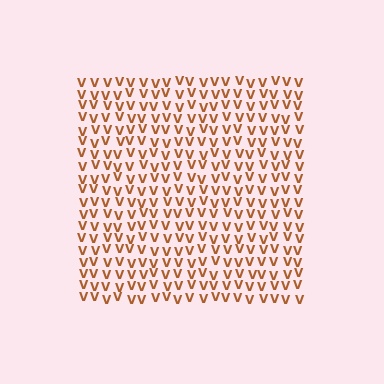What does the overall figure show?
The overall figure shows a square.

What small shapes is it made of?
It is made of small letter V's.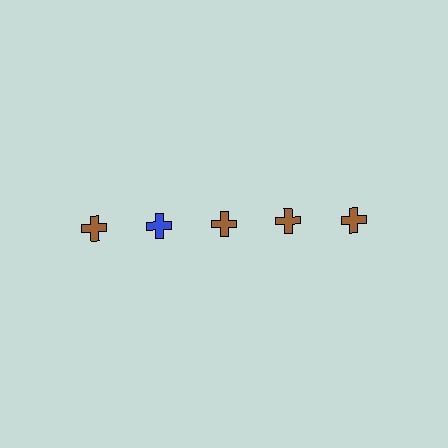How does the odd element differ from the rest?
It has a different color: blue instead of brown.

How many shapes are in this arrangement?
There are 5 shapes arranged in a grid pattern.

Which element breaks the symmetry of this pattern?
The blue cross in the top row, second from left column breaks the symmetry. All other shapes are brown crosses.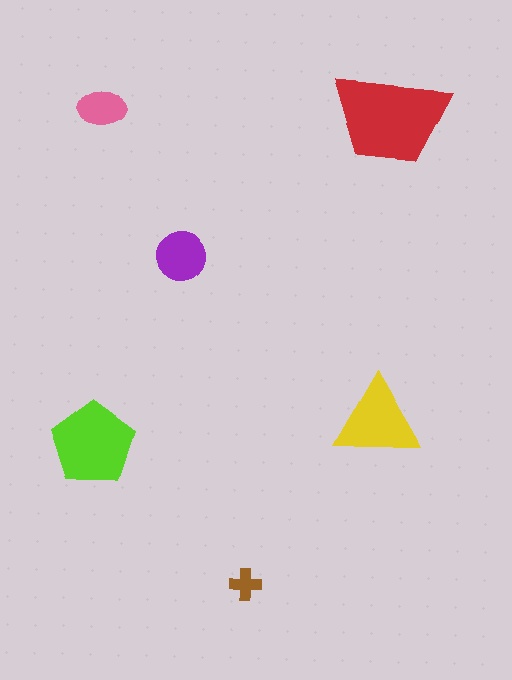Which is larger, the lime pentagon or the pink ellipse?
The lime pentagon.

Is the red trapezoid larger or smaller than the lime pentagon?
Larger.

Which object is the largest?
The red trapezoid.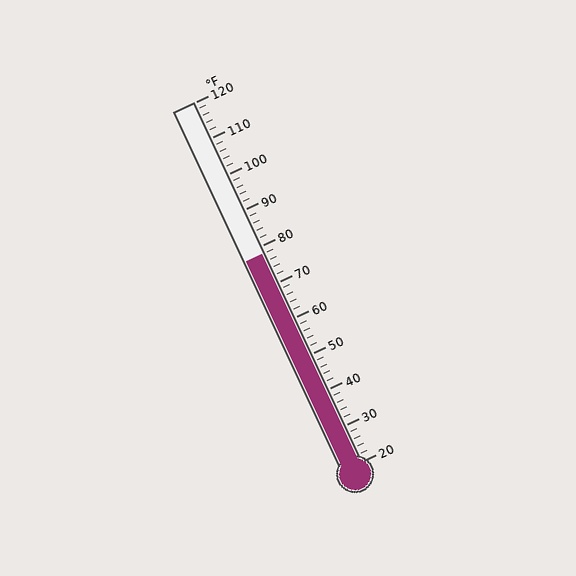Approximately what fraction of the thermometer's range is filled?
The thermometer is filled to approximately 60% of its range.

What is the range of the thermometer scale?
The thermometer scale ranges from 20°F to 120°F.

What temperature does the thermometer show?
The thermometer shows approximately 78°F.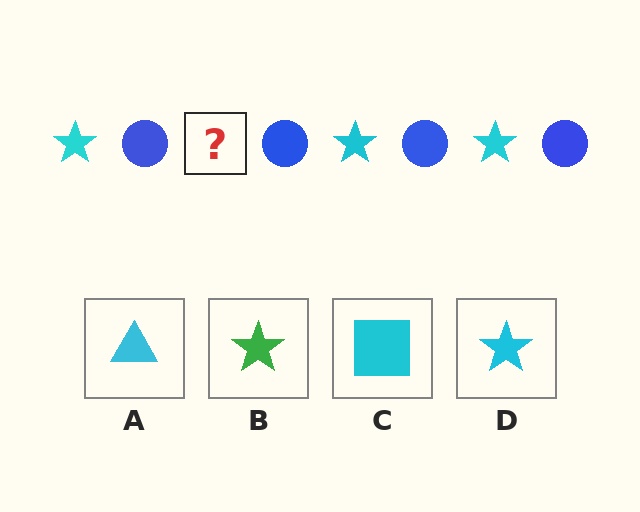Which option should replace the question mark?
Option D.